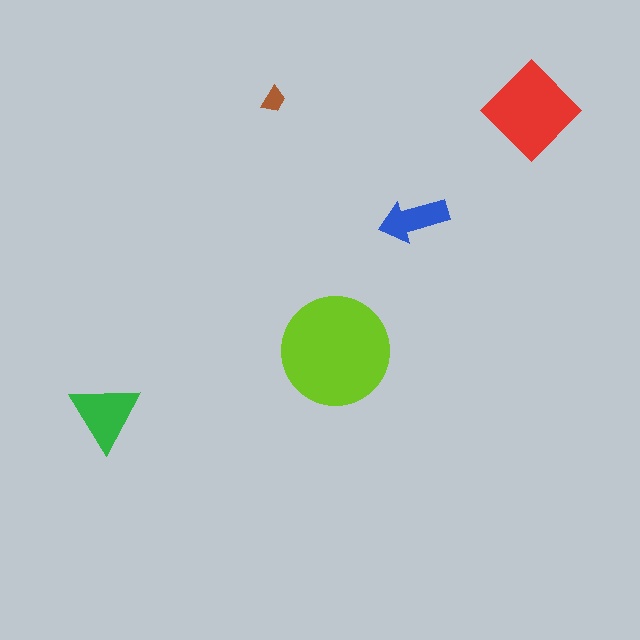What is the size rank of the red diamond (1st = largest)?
2nd.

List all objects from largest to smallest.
The lime circle, the red diamond, the green triangle, the blue arrow, the brown trapezoid.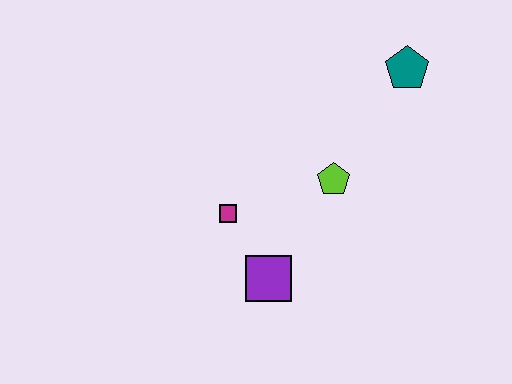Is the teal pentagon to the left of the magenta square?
No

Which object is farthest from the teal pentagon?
The purple square is farthest from the teal pentagon.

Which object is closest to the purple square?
The magenta square is closest to the purple square.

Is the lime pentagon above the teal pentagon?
No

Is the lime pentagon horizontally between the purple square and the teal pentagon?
Yes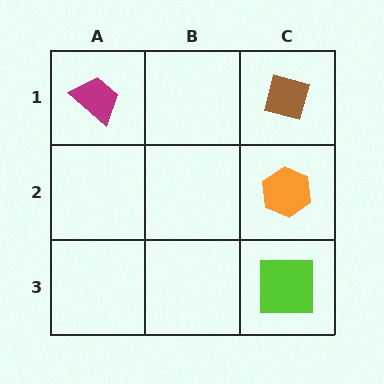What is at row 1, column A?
A magenta trapezoid.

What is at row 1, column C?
A brown square.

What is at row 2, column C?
An orange hexagon.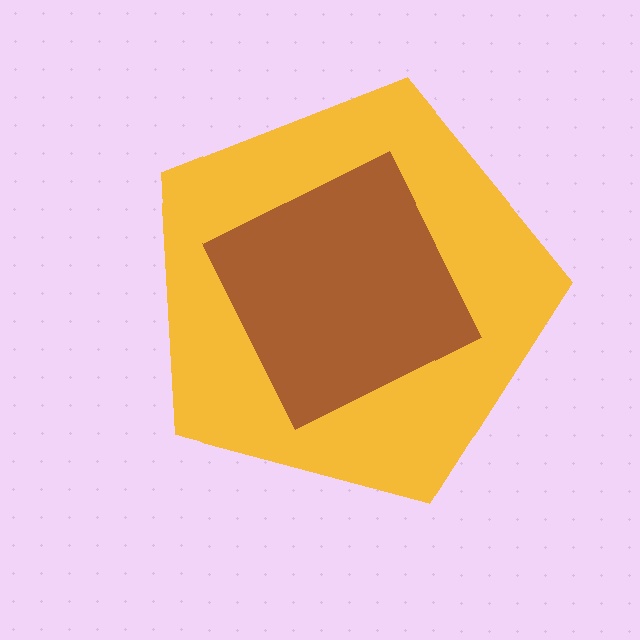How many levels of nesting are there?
2.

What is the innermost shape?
The brown square.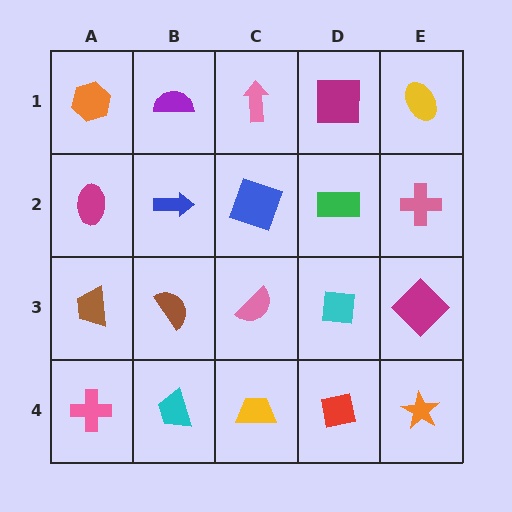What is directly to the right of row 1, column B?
A pink arrow.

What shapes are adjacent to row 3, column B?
A blue arrow (row 2, column B), a cyan trapezoid (row 4, column B), a brown trapezoid (row 3, column A), a pink semicircle (row 3, column C).